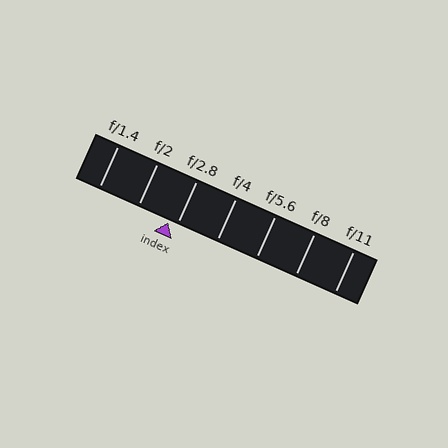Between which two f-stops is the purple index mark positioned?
The index mark is between f/2 and f/2.8.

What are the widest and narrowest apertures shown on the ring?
The widest aperture shown is f/1.4 and the narrowest is f/11.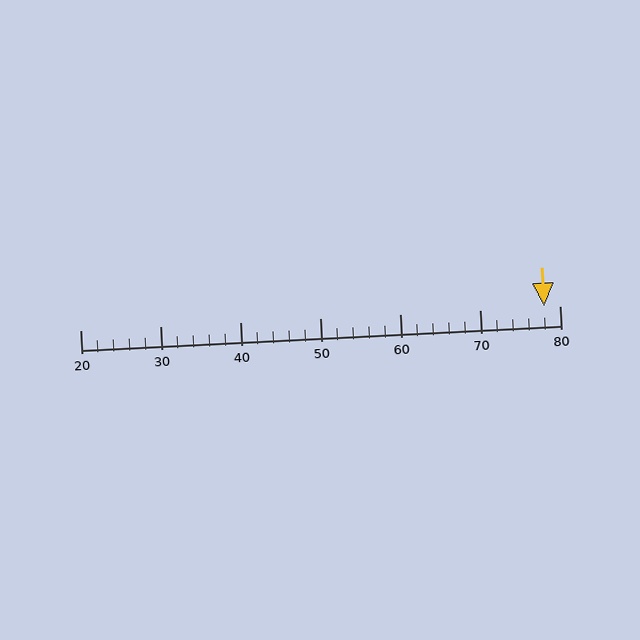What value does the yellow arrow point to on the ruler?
The yellow arrow points to approximately 78.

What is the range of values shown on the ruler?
The ruler shows values from 20 to 80.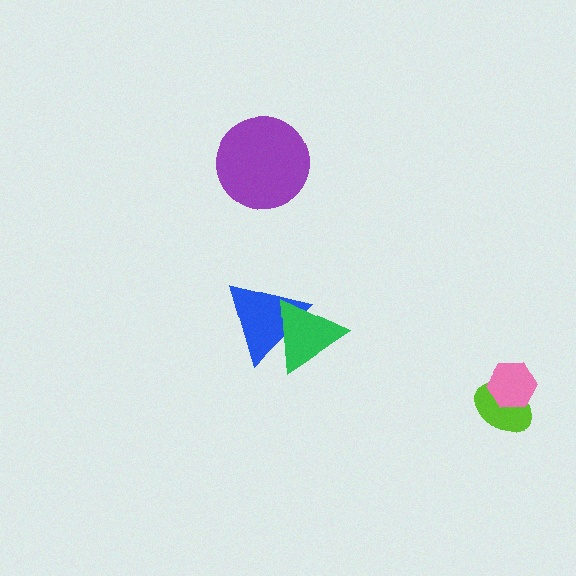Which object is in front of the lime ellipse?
The pink hexagon is in front of the lime ellipse.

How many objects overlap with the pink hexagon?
1 object overlaps with the pink hexagon.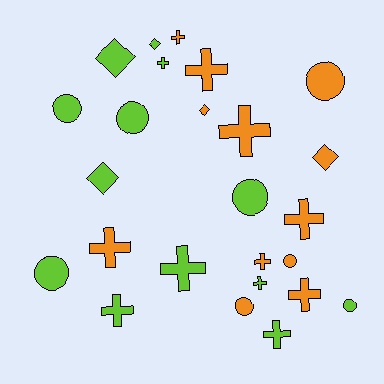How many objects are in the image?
There are 25 objects.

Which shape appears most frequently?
Cross, with 12 objects.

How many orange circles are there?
There are 3 orange circles.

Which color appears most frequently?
Lime, with 13 objects.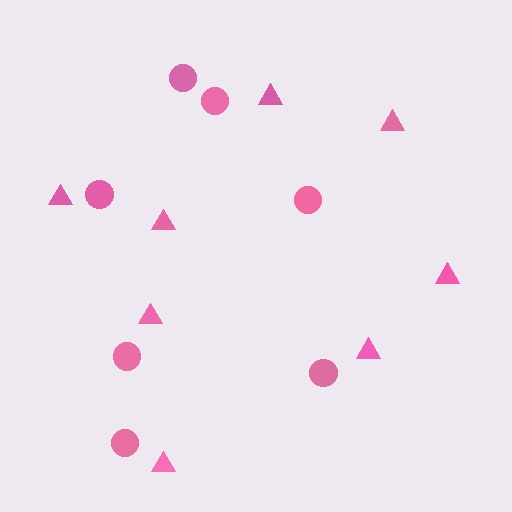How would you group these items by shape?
There are 2 groups: one group of circles (7) and one group of triangles (8).